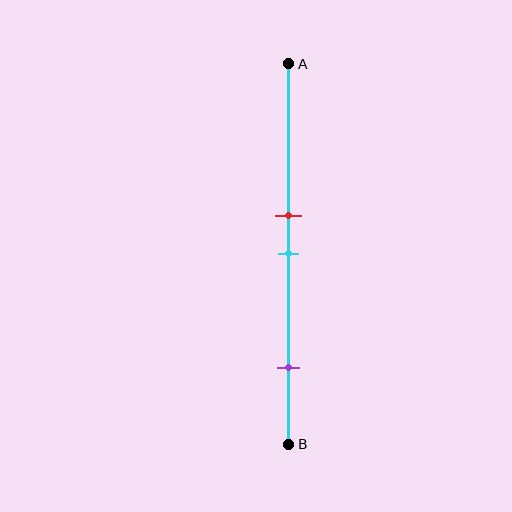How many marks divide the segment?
There are 3 marks dividing the segment.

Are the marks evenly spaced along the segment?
No, the marks are not evenly spaced.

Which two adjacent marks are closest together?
The red and cyan marks are the closest adjacent pair.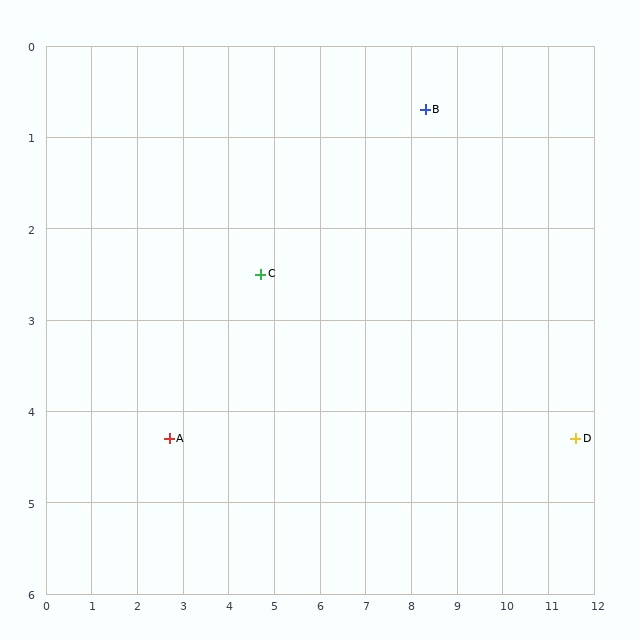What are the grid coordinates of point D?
Point D is at approximately (11.6, 4.3).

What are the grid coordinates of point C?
Point C is at approximately (4.7, 2.5).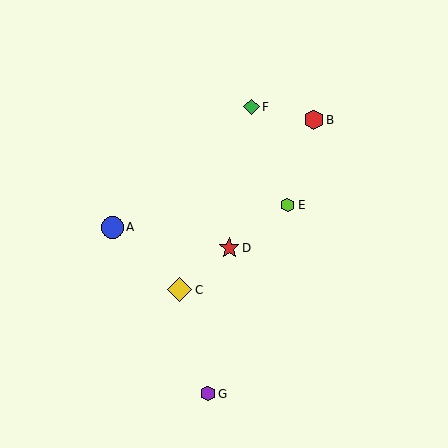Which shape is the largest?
The yellow diamond (labeled C) is the largest.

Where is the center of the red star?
The center of the red star is at (229, 248).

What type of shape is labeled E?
Shape E is a lime hexagon.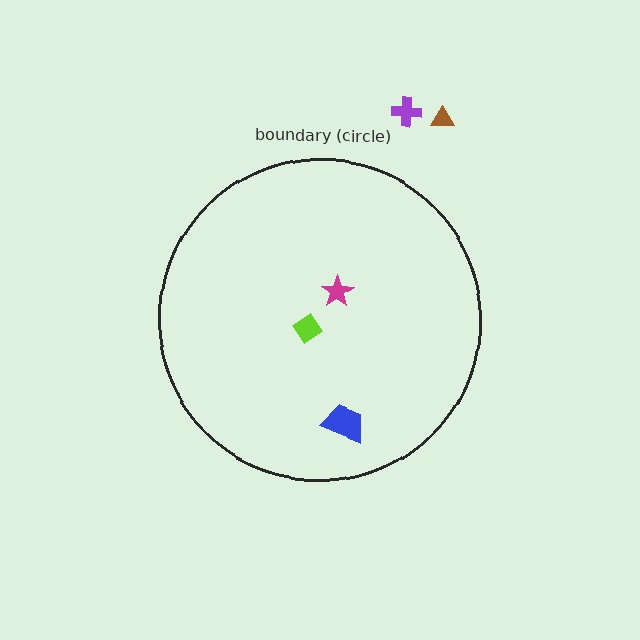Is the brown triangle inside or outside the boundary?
Outside.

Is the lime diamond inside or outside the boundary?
Inside.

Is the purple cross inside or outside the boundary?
Outside.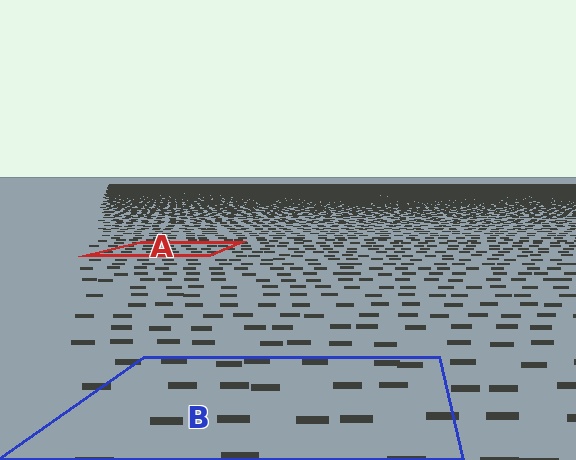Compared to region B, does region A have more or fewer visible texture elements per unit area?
Region A has more texture elements per unit area — they are packed more densely because it is farther away.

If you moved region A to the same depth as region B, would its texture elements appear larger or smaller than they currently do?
They would appear larger. At a closer depth, the same texture elements are projected at a bigger on-screen size.